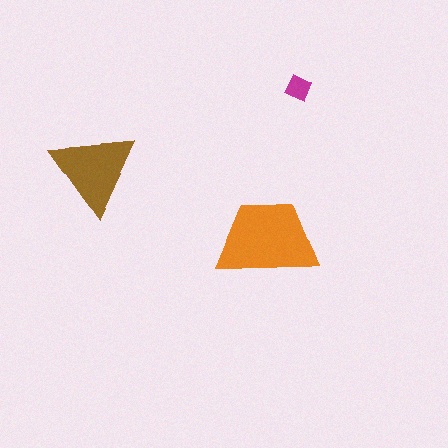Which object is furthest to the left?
The brown triangle is leftmost.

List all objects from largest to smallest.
The orange trapezoid, the brown triangle, the magenta diamond.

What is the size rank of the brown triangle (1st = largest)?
2nd.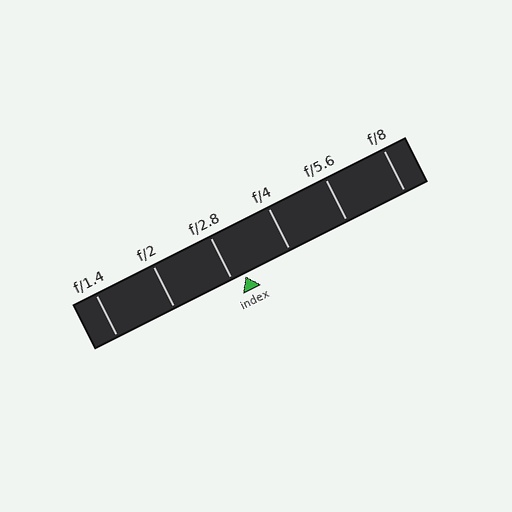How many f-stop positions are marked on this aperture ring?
There are 6 f-stop positions marked.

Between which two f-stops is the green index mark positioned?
The index mark is between f/2.8 and f/4.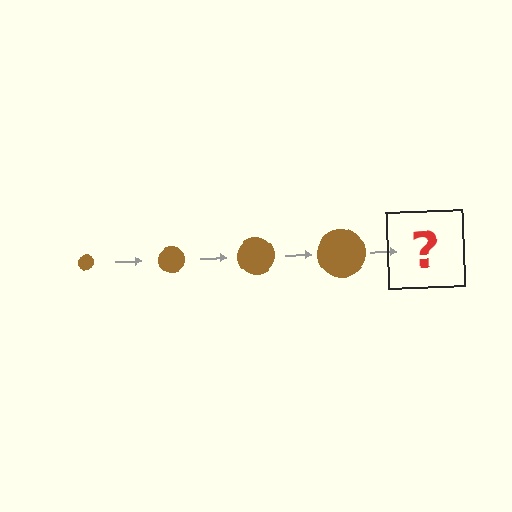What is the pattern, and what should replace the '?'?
The pattern is that the circle gets progressively larger each step. The '?' should be a brown circle, larger than the previous one.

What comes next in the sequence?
The next element should be a brown circle, larger than the previous one.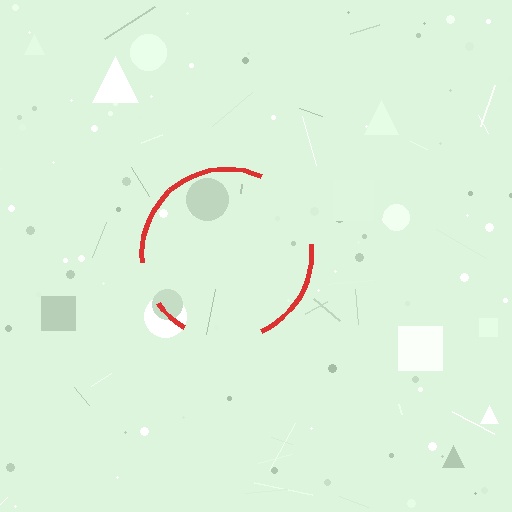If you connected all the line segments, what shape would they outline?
They would outline a circle.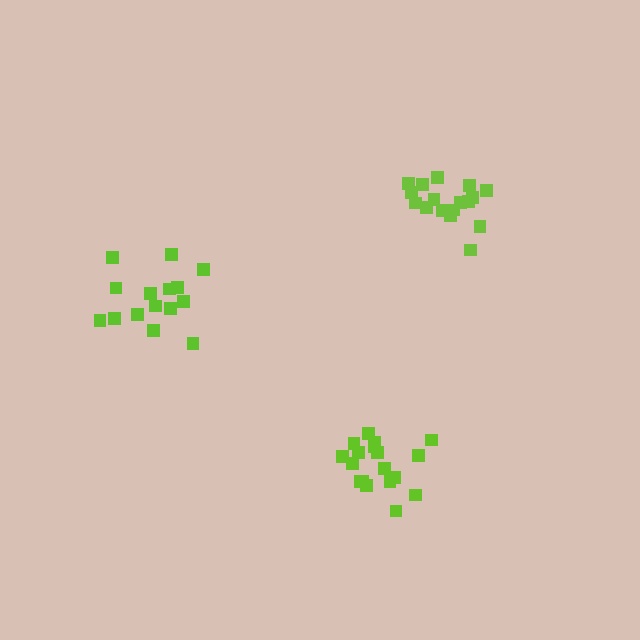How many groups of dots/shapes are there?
There are 3 groups.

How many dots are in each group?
Group 1: 18 dots, Group 2: 15 dots, Group 3: 17 dots (50 total).